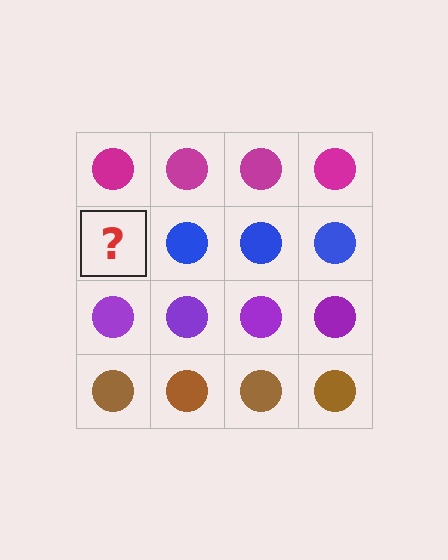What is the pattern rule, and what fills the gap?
The rule is that each row has a consistent color. The gap should be filled with a blue circle.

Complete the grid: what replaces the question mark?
The question mark should be replaced with a blue circle.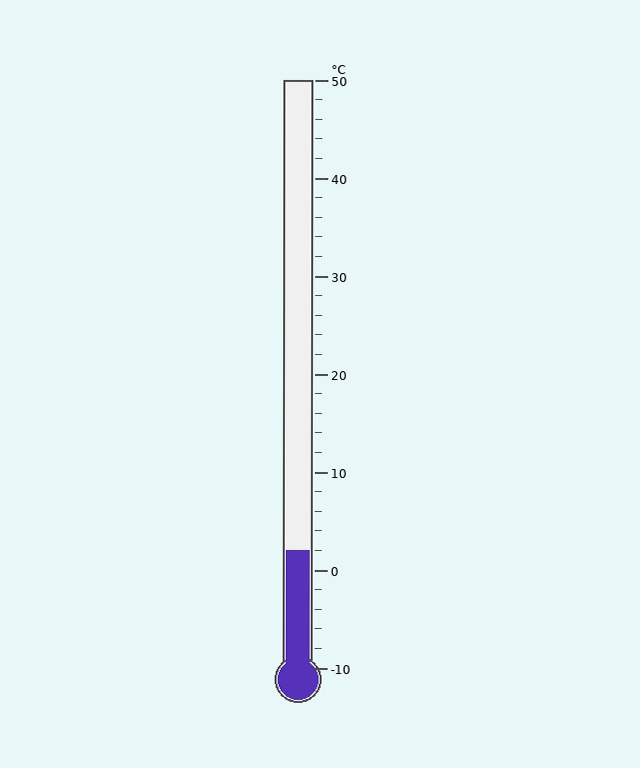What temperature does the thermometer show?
The thermometer shows approximately 2°C.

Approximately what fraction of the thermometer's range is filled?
The thermometer is filled to approximately 20% of its range.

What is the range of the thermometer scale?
The thermometer scale ranges from -10°C to 50°C.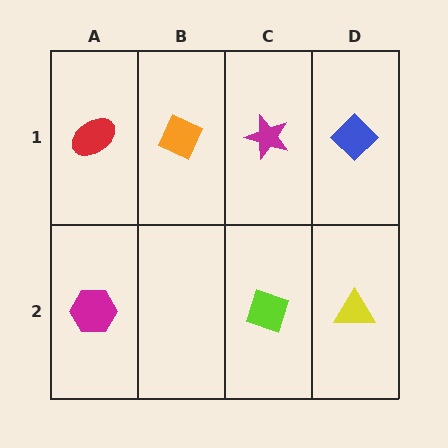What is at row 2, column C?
A lime diamond.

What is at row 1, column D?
A blue diamond.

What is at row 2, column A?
A magenta hexagon.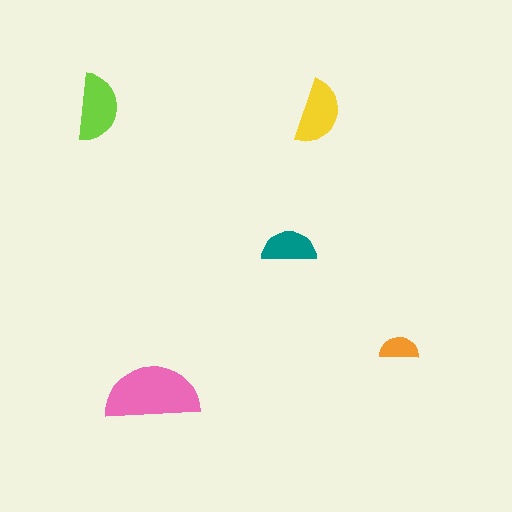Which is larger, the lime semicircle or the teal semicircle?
The lime one.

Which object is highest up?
The lime semicircle is topmost.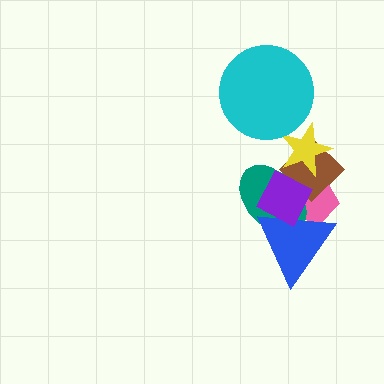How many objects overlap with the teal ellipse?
5 objects overlap with the teal ellipse.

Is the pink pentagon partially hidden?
Yes, it is partially covered by another shape.